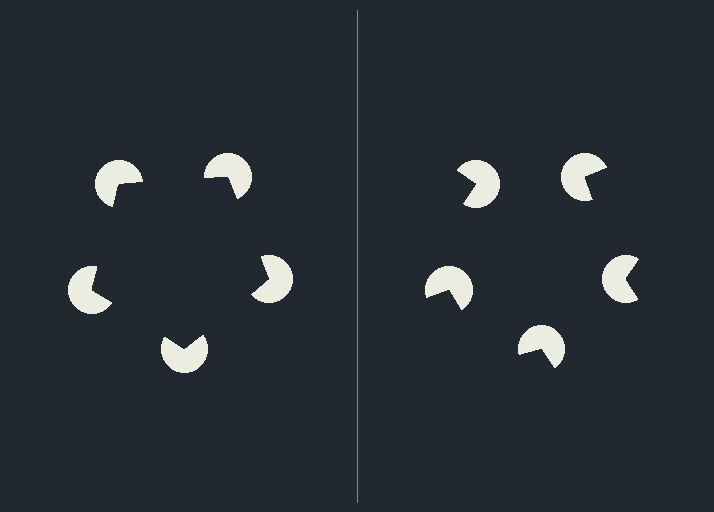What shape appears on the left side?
An illusory pentagon.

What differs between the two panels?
The pac-man discs are positioned identically on both sides; only the wedge orientations differ. On the left they align to a pentagon; on the right they are misaligned.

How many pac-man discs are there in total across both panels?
10 — 5 on each side.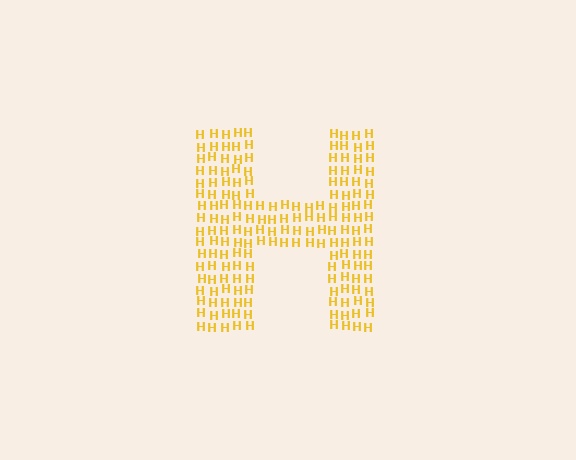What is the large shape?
The large shape is the letter H.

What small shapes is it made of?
It is made of small letter H's.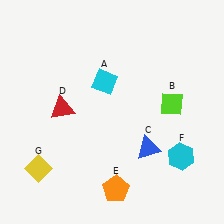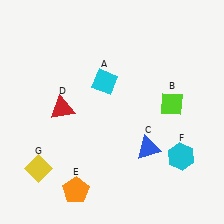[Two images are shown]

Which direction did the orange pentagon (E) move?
The orange pentagon (E) moved left.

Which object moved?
The orange pentagon (E) moved left.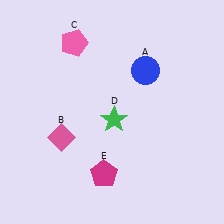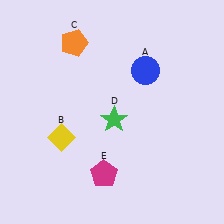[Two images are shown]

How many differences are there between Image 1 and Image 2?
There are 2 differences between the two images.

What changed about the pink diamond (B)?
In Image 1, B is pink. In Image 2, it changed to yellow.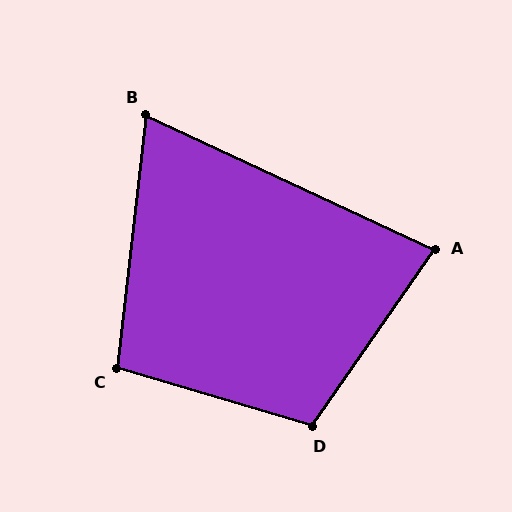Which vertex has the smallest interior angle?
B, at approximately 71 degrees.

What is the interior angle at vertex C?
Approximately 100 degrees (obtuse).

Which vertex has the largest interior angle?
D, at approximately 109 degrees.